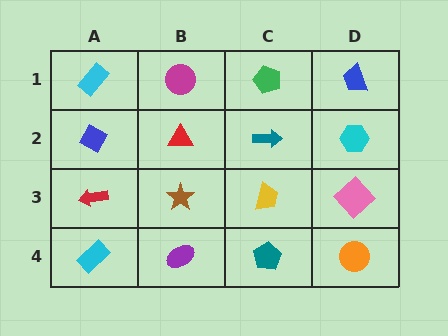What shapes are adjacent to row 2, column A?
A cyan rectangle (row 1, column A), a red arrow (row 3, column A), a red triangle (row 2, column B).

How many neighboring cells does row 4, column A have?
2.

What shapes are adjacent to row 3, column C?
A teal arrow (row 2, column C), a teal pentagon (row 4, column C), a brown star (row 3, column B), a pink diamond (row 3, column D).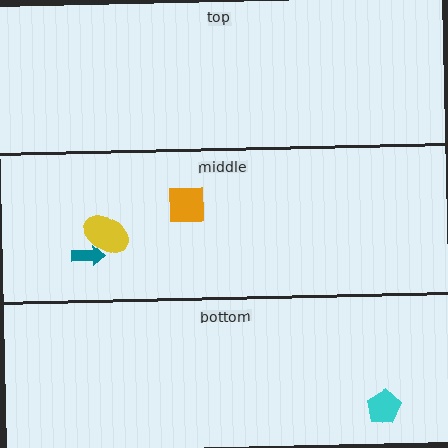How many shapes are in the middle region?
3.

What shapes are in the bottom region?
The cyan pentagon.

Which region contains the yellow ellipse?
The middle region.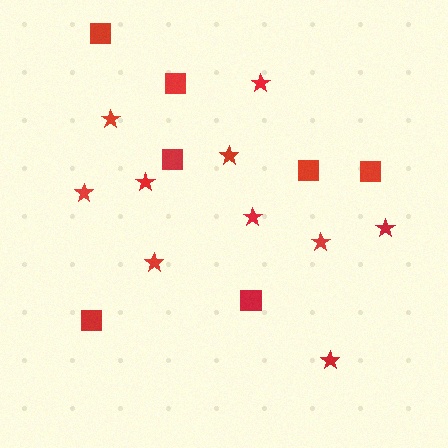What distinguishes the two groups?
There are 2 groups: one group of squares (7) and one group of stars (10).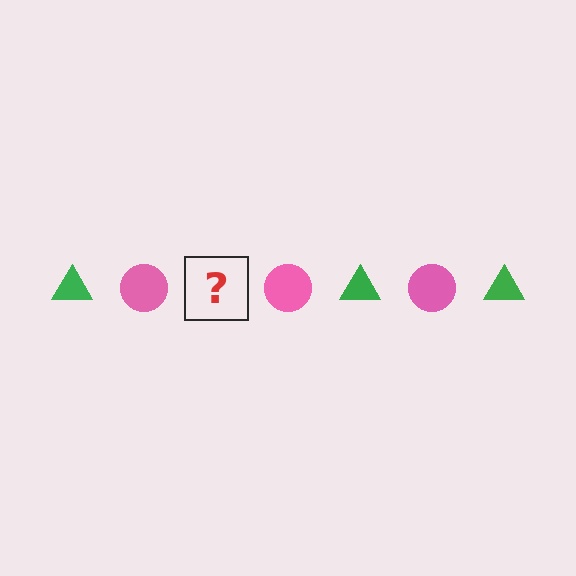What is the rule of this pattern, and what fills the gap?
The rule is that the pattern alternates between green triangle and pink circle. The gap should be filled with a green triangle.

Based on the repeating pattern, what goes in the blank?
The blank should be a green triangle.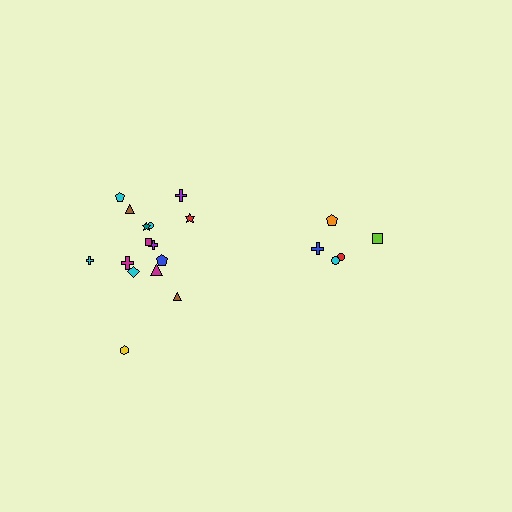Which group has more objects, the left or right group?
The left group.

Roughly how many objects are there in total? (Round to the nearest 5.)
Roughly 20 objects in total.